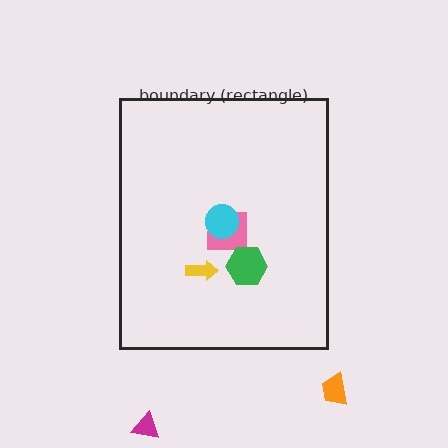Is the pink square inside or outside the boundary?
Inside.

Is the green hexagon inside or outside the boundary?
Inside.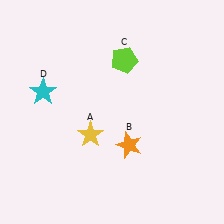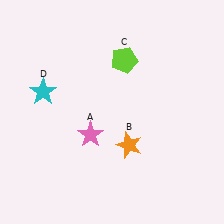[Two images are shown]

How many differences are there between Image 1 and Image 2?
There is 1 difference between the two images.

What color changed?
The star (A) changed from yellow in Image 1 to pink in Image 2.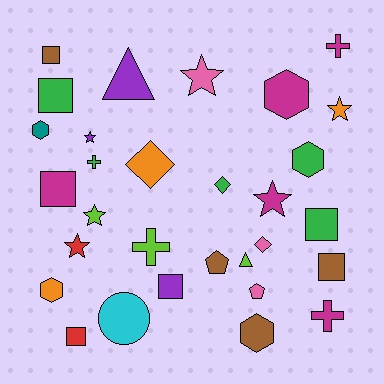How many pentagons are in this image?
There are 2 pentagons.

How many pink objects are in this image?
There are 3 pink objects.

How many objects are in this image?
There are 30 objects.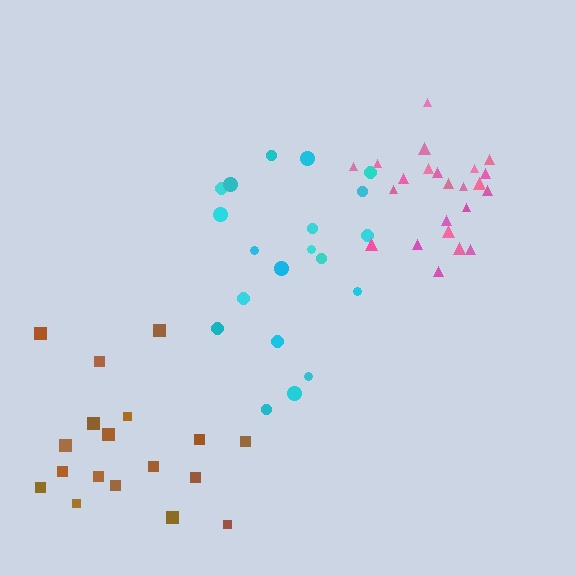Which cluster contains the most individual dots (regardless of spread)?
Pink (23).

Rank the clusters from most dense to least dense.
pink, cyan, brown.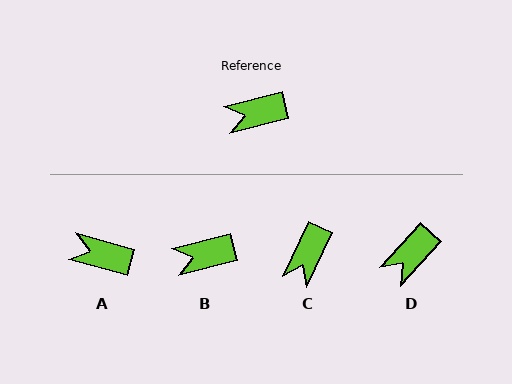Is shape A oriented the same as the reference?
No, it is off by about 30 degrees.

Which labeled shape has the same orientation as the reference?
B.